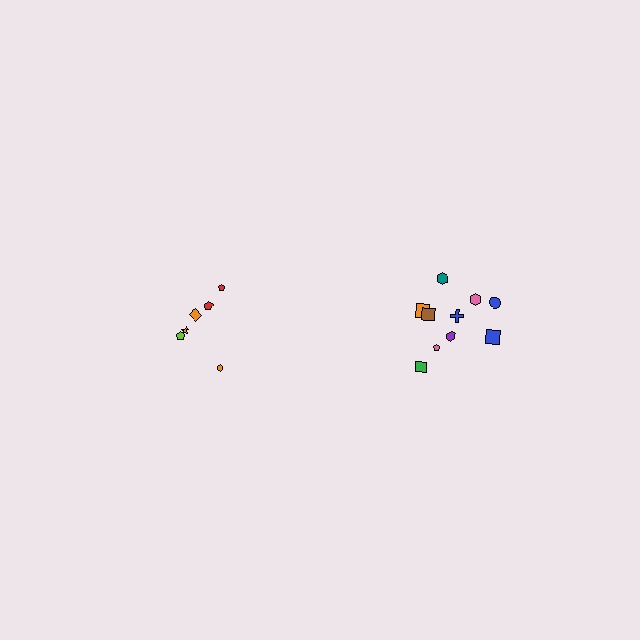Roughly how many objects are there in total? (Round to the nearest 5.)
Roughly 15 objects in total.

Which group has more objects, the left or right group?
The right group.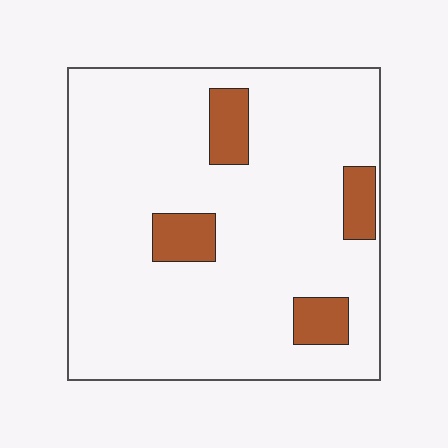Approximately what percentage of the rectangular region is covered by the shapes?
Approximately 10%.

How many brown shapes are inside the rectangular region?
4.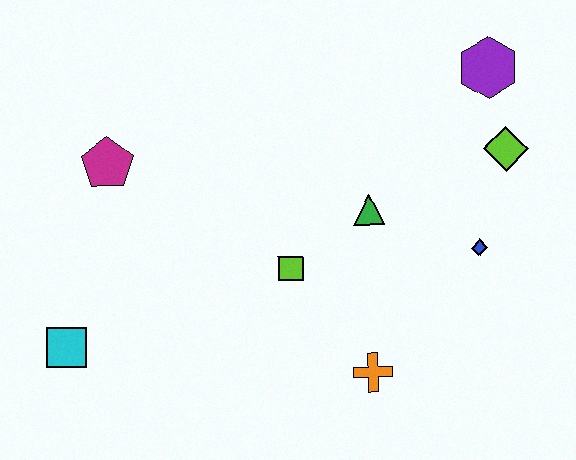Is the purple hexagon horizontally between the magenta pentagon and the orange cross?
No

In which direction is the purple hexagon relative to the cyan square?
The purple hexagon is to the right of the cyan square.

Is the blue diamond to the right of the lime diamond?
No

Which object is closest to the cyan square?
The magenta pentagon is closest to the cyan square.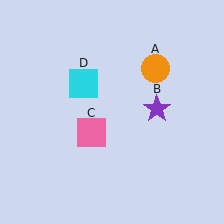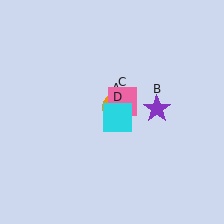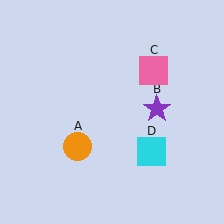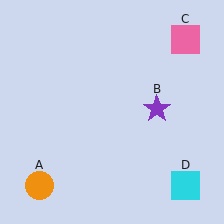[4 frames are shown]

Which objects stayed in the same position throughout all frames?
Purple star (object B) remained stationary.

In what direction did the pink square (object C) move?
The pink square (object C) moved up and to the right.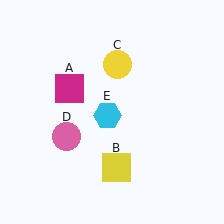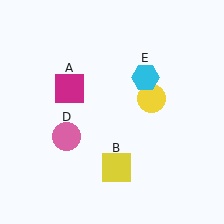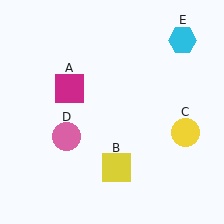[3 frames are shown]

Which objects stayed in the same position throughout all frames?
Magenta square (object A) and yellow square (object B) and pink circle (object D) remained stationary.